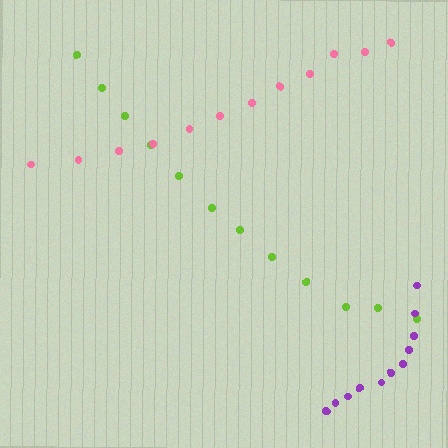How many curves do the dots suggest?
There are 3 distinct paths.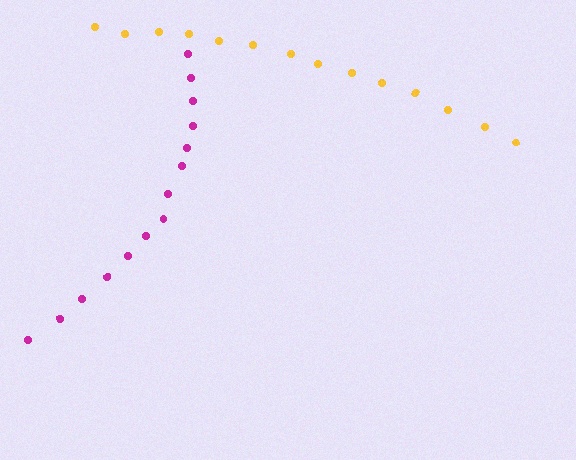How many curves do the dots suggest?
There are 2 distinct paths.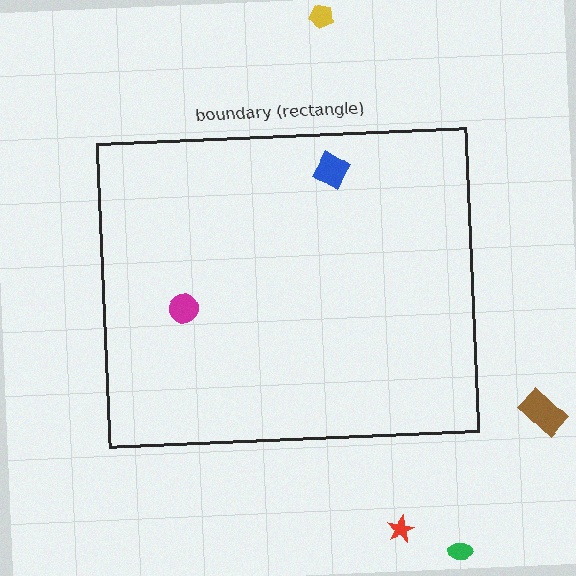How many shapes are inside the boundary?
2 inside, 4 outside.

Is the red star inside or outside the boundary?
Outside.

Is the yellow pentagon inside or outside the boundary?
Outside.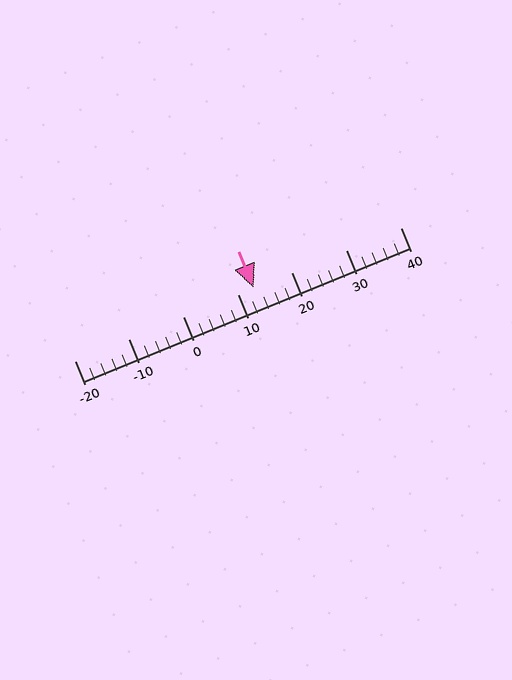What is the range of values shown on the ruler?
The ruler shows values from -20 to 40.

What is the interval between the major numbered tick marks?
The major tick marks are spaced 10 units apart.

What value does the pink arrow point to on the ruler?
The pink arrow points to approximately 13.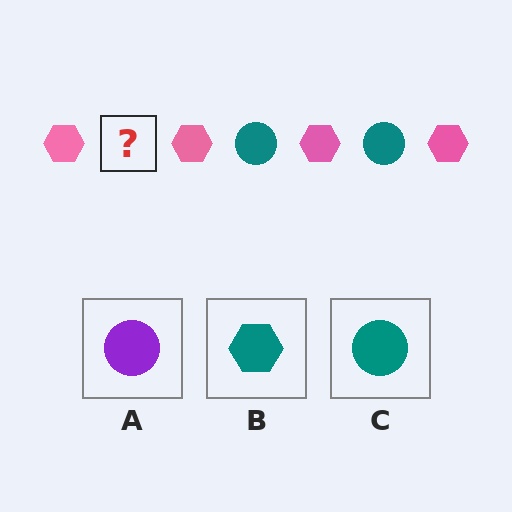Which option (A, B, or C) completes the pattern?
C.